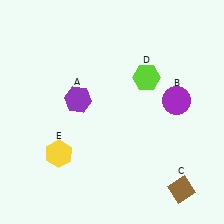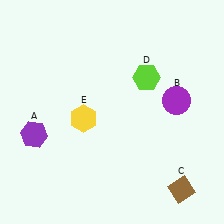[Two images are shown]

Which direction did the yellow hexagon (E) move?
The yellow hexagon (E) moved up.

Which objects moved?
The objects that moved are: the purple hexagon (A), the yellow hexagon (E).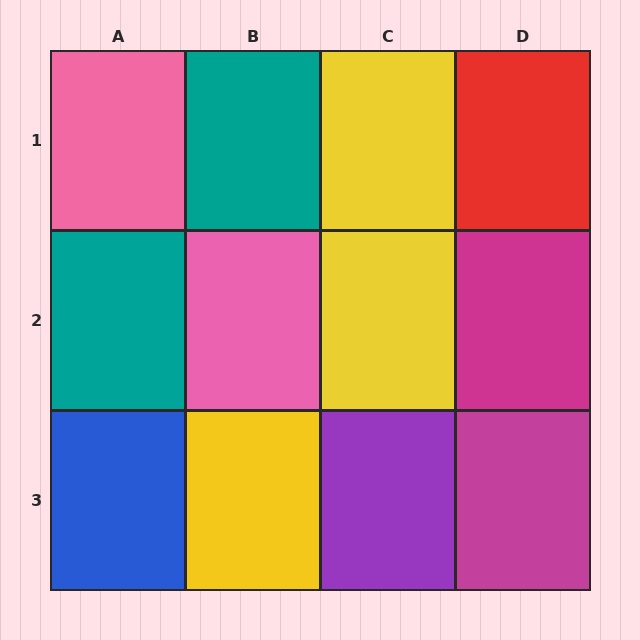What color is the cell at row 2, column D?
Magenta.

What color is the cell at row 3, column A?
Blue.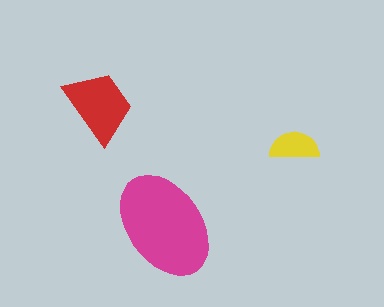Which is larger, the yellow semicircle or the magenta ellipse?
The magenta ellipse.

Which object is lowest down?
The magenta ellipse is bottommost.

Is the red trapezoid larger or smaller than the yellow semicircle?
Larger.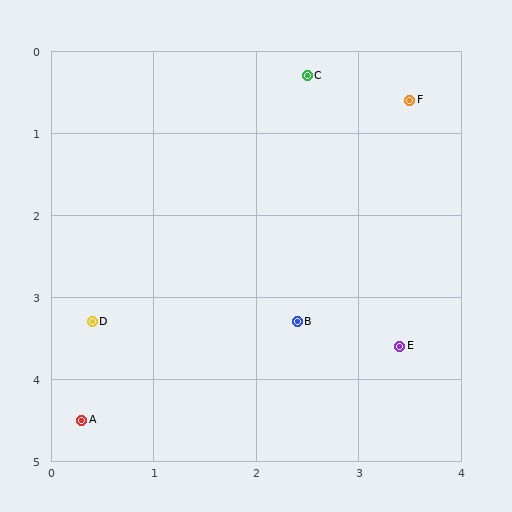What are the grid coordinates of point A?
Point A is at approximately (0.3, 4.5).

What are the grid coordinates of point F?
Point F is at approximately (3.5, 0.6).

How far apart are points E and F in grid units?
Points E and F are about 3.0 grid units apart.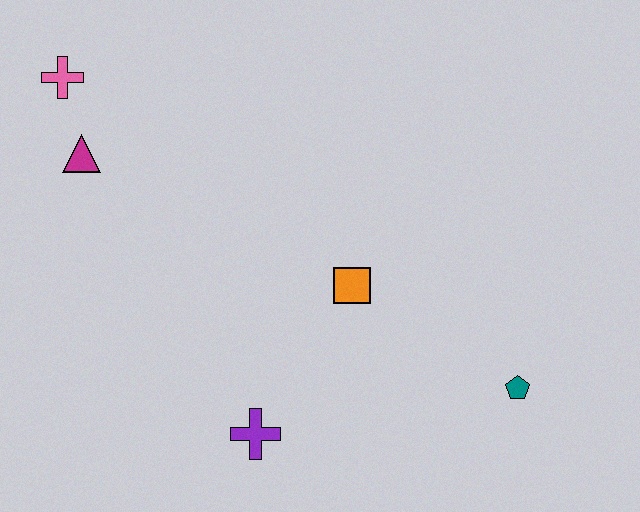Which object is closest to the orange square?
The purple cross is closest to the orange square.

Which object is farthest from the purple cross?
The pink cross is farthest from the purple cross.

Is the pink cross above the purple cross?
Yes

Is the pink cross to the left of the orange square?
Yes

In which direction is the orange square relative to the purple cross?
The orange square is above the purple cross.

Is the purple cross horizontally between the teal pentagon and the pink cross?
Yes